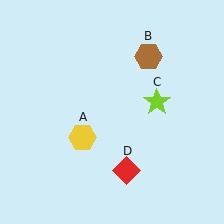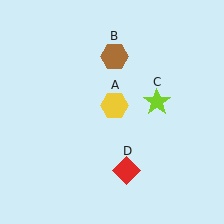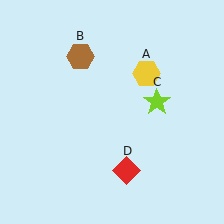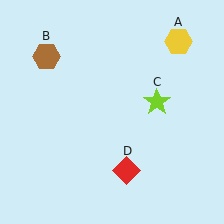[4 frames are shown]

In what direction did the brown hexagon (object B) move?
The brown hexagon (object B) moved left.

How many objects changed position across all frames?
2 objects changed position: yellow hexagon (object A), brown hexagon (object B).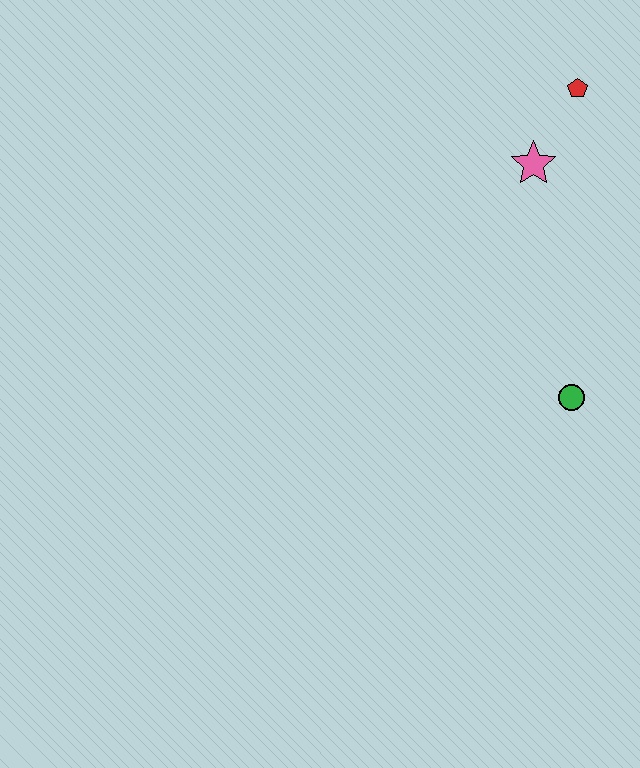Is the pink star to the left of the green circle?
Yes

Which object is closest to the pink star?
The red pentagon is closest to the pink star.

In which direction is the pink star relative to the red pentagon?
The pink star is below the red pentagon.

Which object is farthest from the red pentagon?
The green circle is farthest from the red pentagon.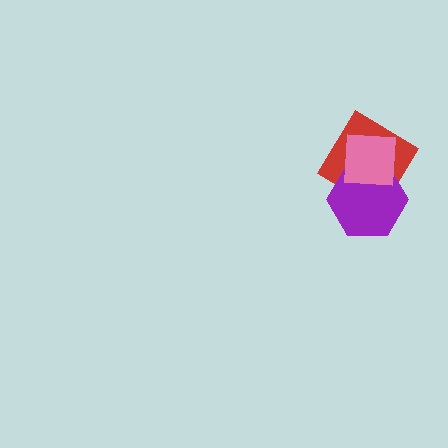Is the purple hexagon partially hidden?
Yes, it is partially covered by another shape.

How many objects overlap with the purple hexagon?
2 objects overlap with the purple hexagon.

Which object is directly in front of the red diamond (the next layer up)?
The purple hexagon is directly in front of the red diamond.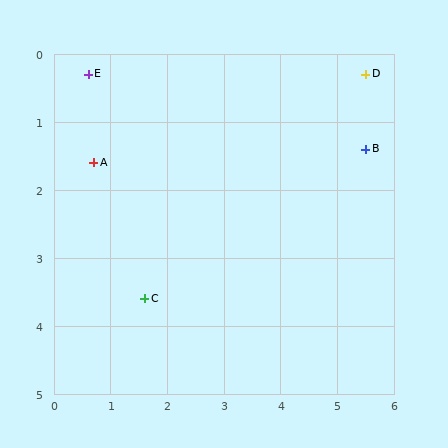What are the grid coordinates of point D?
Point D is at approximately (5.5, 0.3).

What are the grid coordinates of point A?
Point A is at approximately (0.7, 1.6).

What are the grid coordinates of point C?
Point C is at approximately (1.6, 3.6).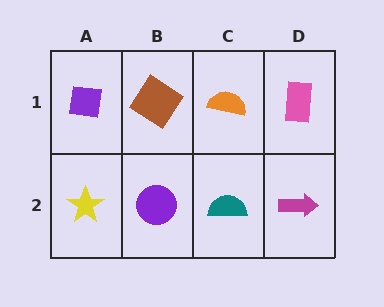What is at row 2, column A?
A yellow star.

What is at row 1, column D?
A pink rectangle.